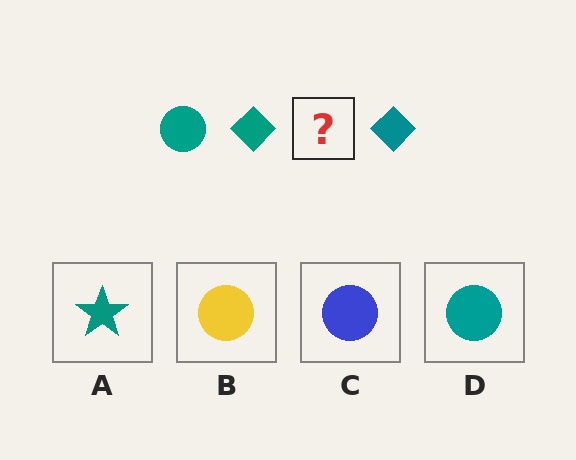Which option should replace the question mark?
Option D.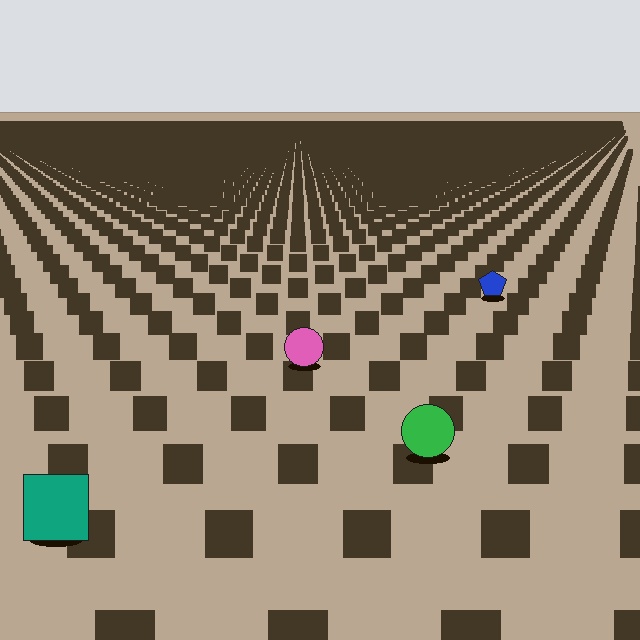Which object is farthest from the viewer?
The blue pentagon is farthest from the viewer. It appears smaller and the ground texture around it is denser.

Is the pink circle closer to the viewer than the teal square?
No. The teal square is closer — you can tell from the texture gradient: the ground texture is coarser near it.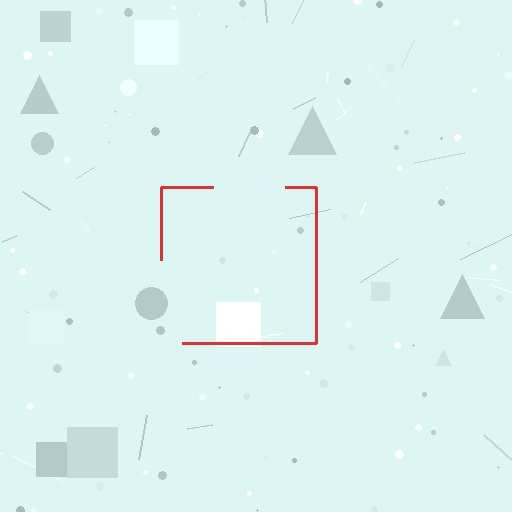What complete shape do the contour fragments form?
The contour fragments form a square.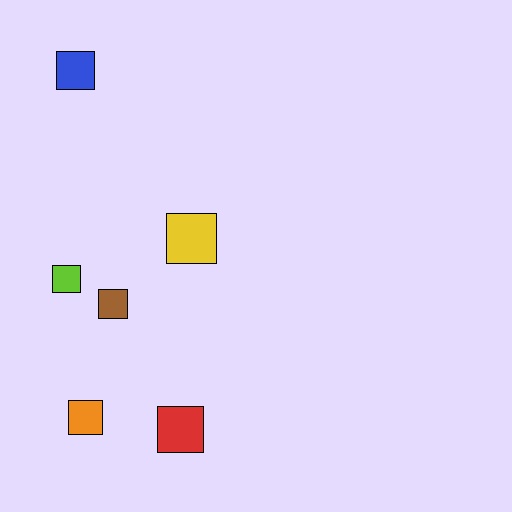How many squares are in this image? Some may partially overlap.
There are 6 squares.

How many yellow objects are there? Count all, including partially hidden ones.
There is 1 yellow object.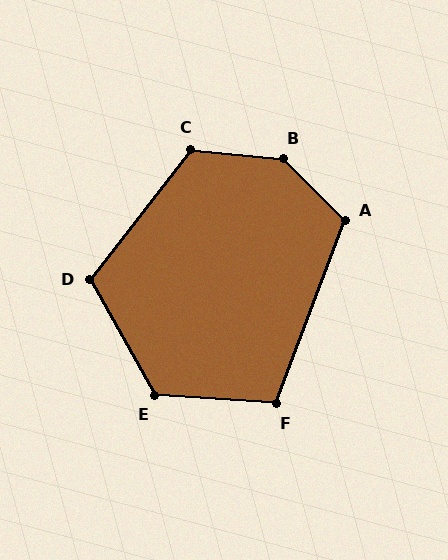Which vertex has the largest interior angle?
B, at approximately 141 degrees.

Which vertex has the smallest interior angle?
F, at approximately 107 degrees.